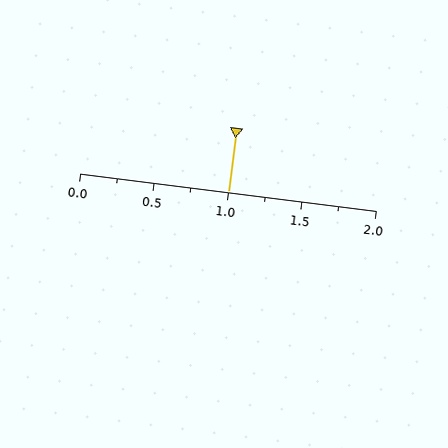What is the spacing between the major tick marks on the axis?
The major ticks are spaced 0.5 apart.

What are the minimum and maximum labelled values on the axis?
The axis runs from 0.0 to 2.0.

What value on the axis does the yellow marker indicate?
The marker indicates approximately 1.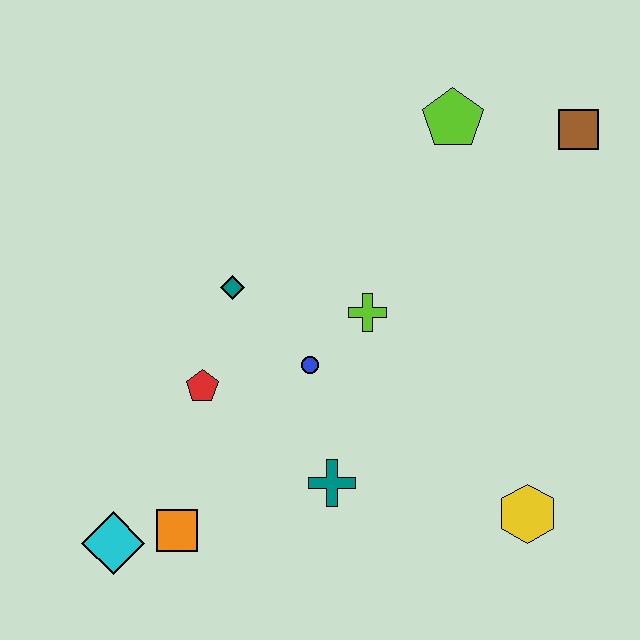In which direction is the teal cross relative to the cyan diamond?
The teal cross is to the right of the cyan diamond.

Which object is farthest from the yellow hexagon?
The cyan diamond is farthest from the yellow hexagon.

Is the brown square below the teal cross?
No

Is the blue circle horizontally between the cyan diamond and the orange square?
No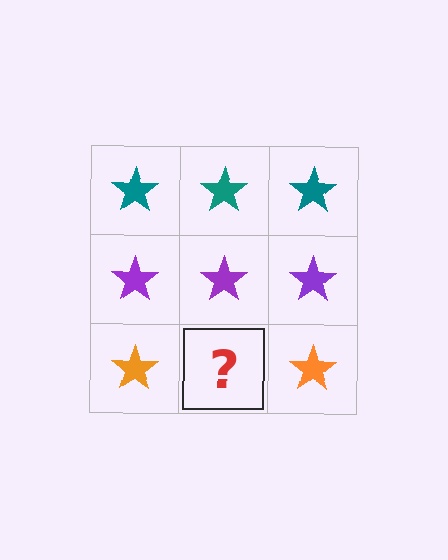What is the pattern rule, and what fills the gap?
The rule is that each row has a consistent color. The gap should be filled with an orange star.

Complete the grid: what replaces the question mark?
The question mark should be replaced with an orange star.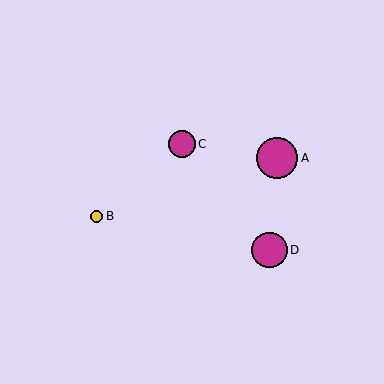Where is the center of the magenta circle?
The center of the magenta circle is at (270, 250).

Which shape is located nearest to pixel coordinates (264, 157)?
The magenta circle (labeled A) at (277, 158) is nearest to that location.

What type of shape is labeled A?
Shape A is a magenta circle.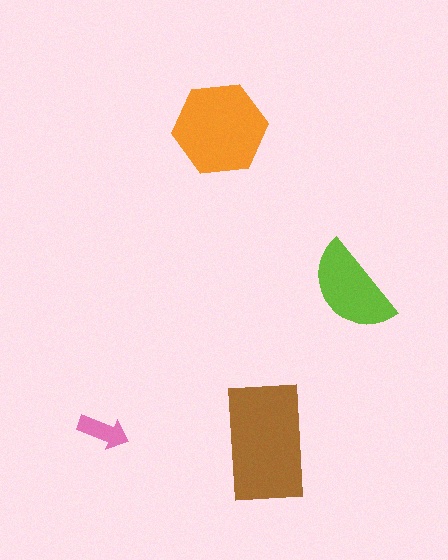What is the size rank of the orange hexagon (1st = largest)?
2nd.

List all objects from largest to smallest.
The brown rectangle, the orange hexagon, the lime semicircle, the pink arrow.